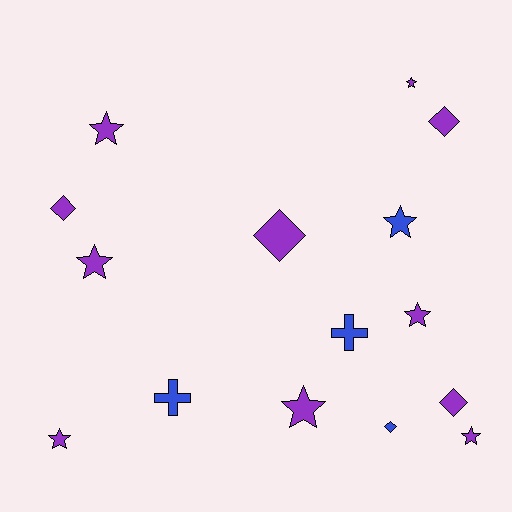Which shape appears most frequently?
Star, with 8 objects.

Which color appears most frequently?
Purple, with 11 objects.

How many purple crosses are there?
There are no purple crosses.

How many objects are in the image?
There are 15 objects.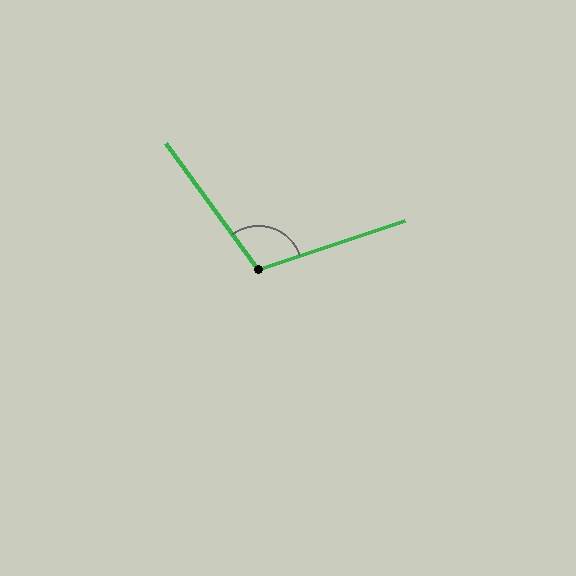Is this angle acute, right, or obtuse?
It is obtuse.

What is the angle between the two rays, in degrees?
Approximately 108 degrees.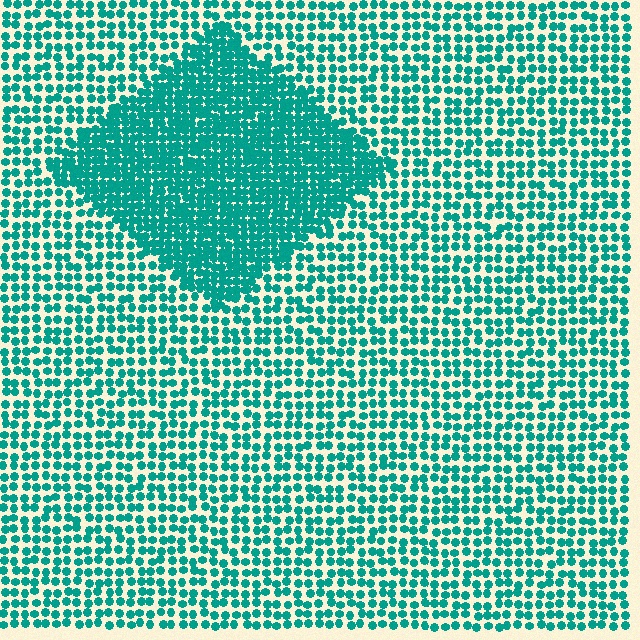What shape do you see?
I see a diamond.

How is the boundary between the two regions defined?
The boundary is defined by a change in element density (approximately 2.0x ratio). All elements are the same color, size, and shape.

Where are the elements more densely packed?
The elements are more densely packed inside the diamond boundary.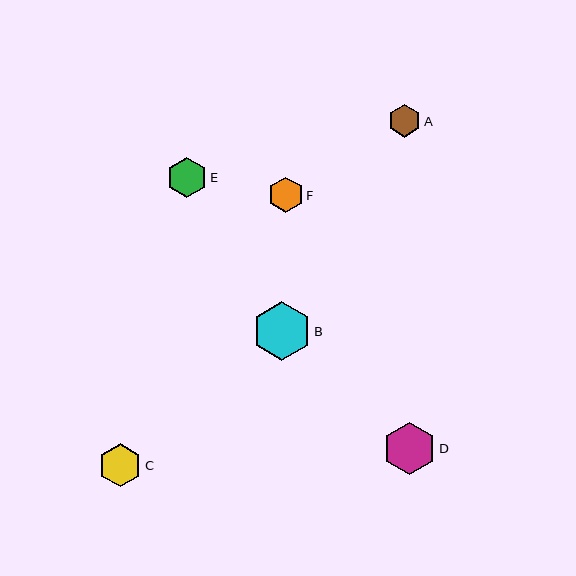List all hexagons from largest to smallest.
From largest to smallest: B, D, C, E, F, A.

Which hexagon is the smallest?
Hexagon A is the smallest with a size of approximately 33 pixels.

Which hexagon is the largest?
Hexagon B is the largest with a size of approximately 59 pixels.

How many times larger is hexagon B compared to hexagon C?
Hexagon B is approximately 1.4 times the size of hexagon C.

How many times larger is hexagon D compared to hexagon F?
Hexagon D is approximately 1.5 times the size of hexagon F.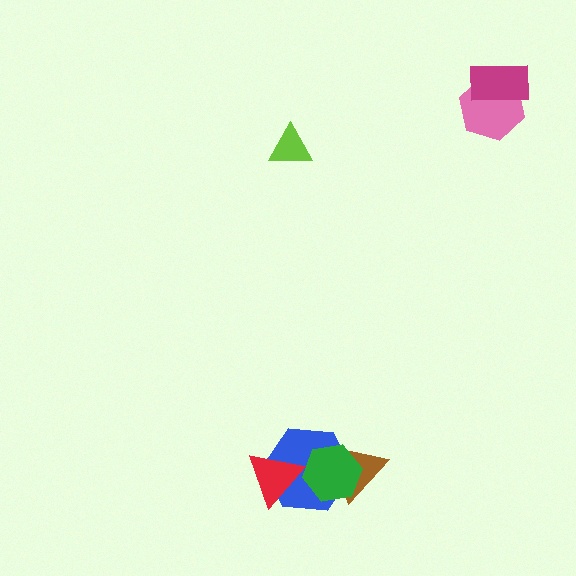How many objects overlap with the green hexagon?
2 objects overlap with the green hexagon.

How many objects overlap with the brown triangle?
2 objects overlap with the brown triangle.